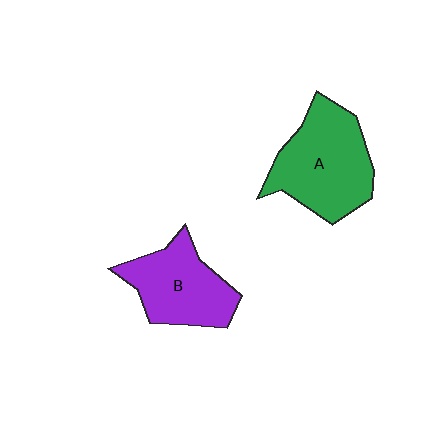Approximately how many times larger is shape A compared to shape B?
Approximately 1.2 times.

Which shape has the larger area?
Shape A (green).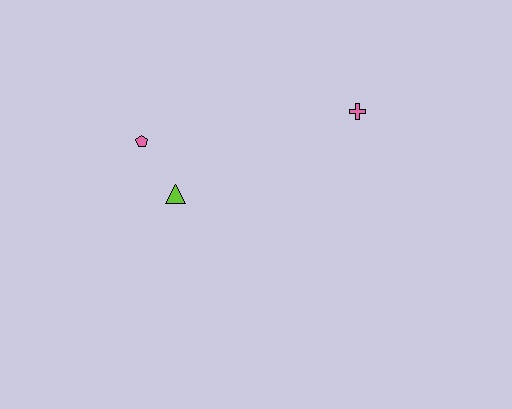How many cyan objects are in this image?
There are no cyan objects.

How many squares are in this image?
There are no squares.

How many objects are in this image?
There are 3 objects.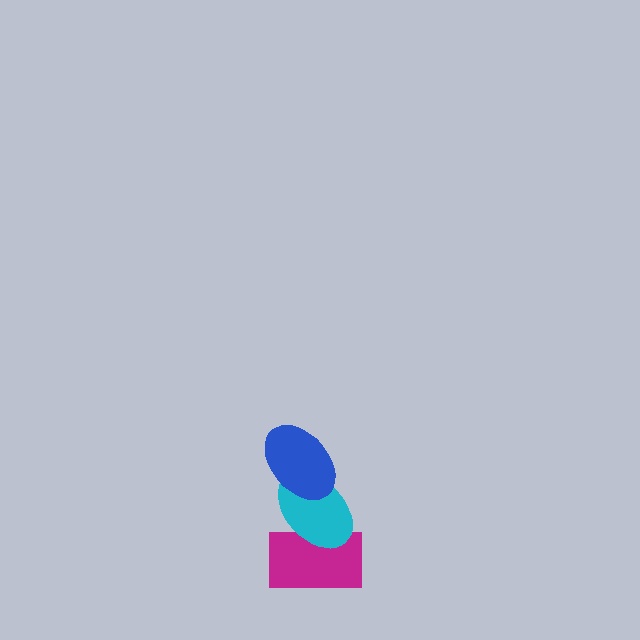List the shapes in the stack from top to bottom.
From top to bottom: the blue ellipse, the cyan ellipse, the magenta rectangle.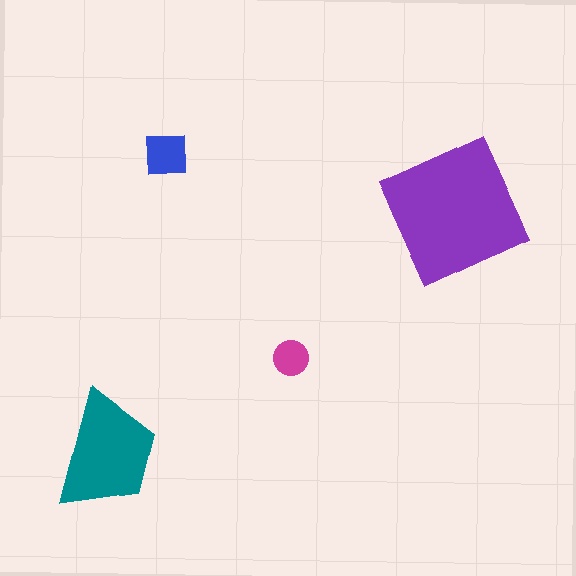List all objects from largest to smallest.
The purple square, the teal trapezoid, the blue square, the magenta circle.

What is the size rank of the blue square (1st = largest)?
3rd.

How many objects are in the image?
There are 4 objects in the image.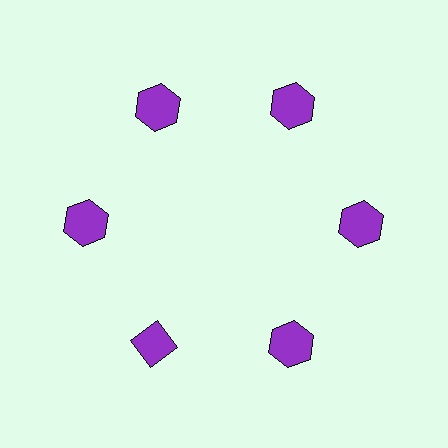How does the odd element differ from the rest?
It has a different shape: diamond instead of hexagon.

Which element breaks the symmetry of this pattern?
The purple diamond at roughly the 7 o'clock position breaks the symmetry. All other shapes are purple hexagons.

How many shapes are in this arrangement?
There are 6 shapes arranged in a ring pattern.